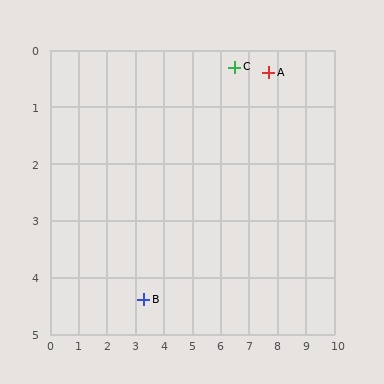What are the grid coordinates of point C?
Point C is at approximately (6.5, 0.3).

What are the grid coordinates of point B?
Point B is at approximately (3.3, 4.4).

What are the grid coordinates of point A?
Point A is at approximately (7.7, 0.4).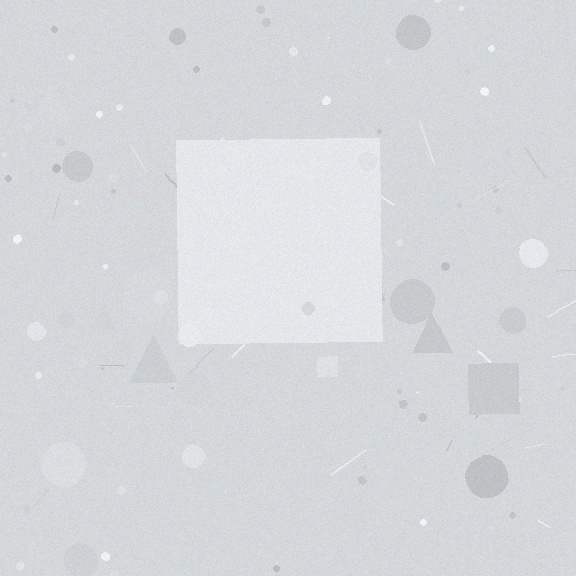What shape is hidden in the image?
A square is hidden in the image.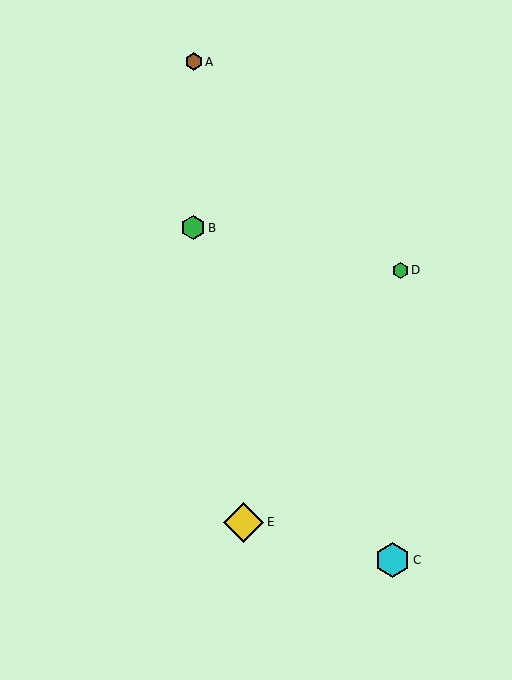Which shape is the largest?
The yellow diamond (labeled E) is the largest.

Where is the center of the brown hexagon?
The center of the brown hexagon is at (194, 62).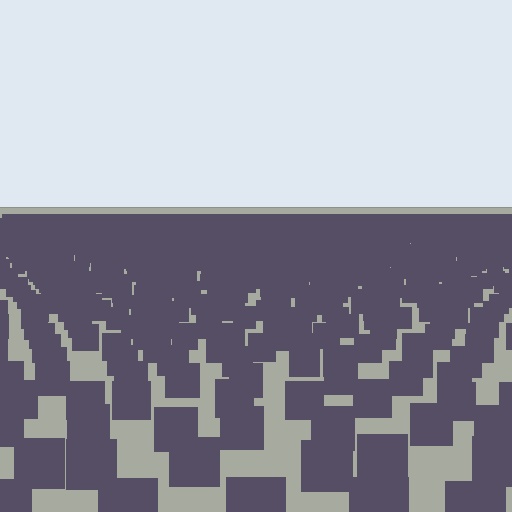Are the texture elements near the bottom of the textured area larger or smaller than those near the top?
Larger. Near the bottom, elements are closer to the viewer and appear at a bigger on-screen size.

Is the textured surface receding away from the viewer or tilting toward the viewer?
The surface is receding away from the viewer. Texture elements get smaller and denser toward the top.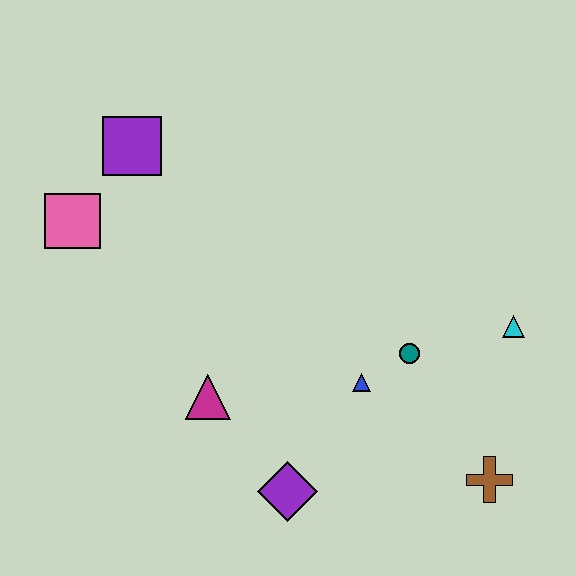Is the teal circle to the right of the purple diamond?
Yes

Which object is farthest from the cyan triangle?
The pink square is farthest from the cyan triangle.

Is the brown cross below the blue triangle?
Yes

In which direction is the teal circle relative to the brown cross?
The teal circle is above the brown cross.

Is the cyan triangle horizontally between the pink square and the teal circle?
No